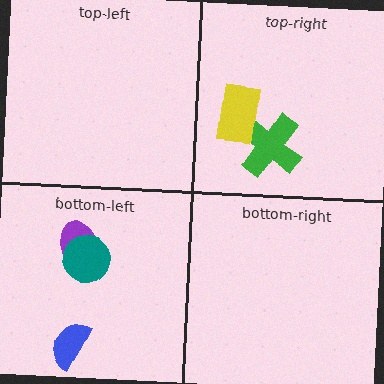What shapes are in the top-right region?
The green cross, the yellow rectangle.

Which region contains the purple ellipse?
The bottom-left region.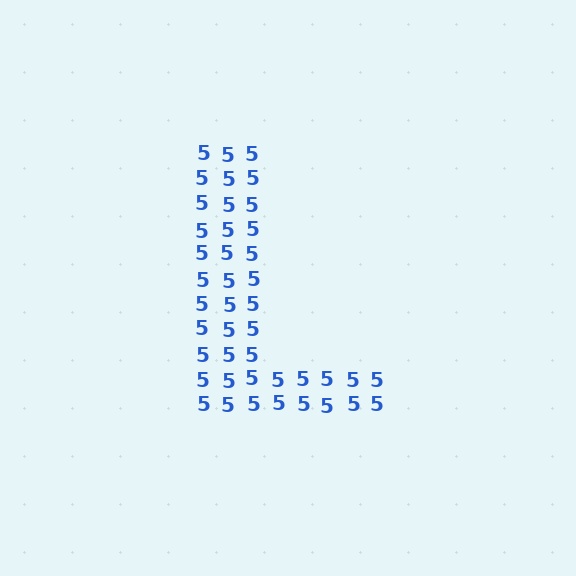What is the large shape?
The large shape is the letter L.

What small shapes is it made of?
It is made of small digit 5's.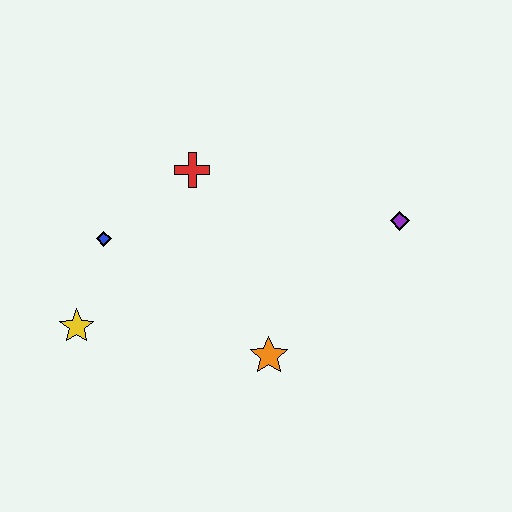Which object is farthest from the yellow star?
The purple diamond is farthest from the yellow star.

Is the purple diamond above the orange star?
Yes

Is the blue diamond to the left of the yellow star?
No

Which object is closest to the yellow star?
The blue diamond is closest to the yellow star.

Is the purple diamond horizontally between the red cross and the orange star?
No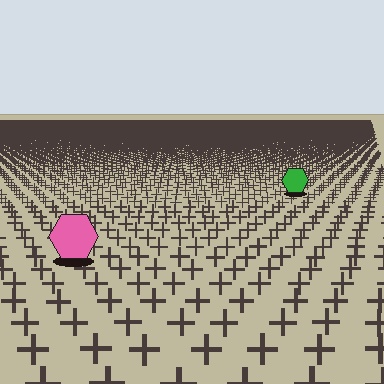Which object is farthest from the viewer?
The green hexagon is farthest from the viewer. It appears smaller and the ground texture around it is denser.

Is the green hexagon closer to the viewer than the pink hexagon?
No. The pink hexagon is closer — you can tell from the texture gradient: the ground texture is coarser near it.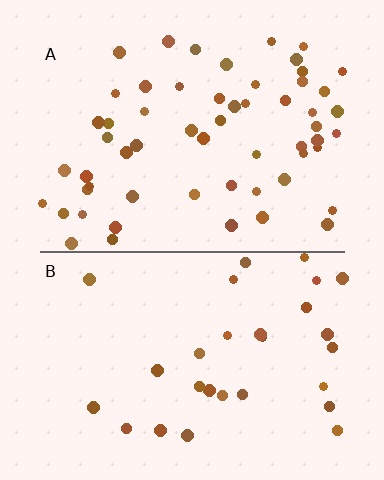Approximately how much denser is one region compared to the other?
Approximately 2.0× — region A over region B.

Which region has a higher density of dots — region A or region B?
A (the top).